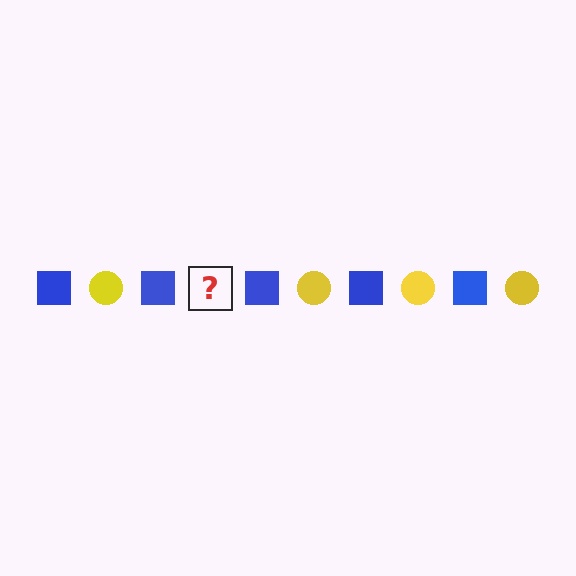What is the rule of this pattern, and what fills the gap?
The rule is that the pattern alternates between blue square and yellow circle. The gap should be filled with a yellow circle.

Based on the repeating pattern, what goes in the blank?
The blank should be a yellow circle.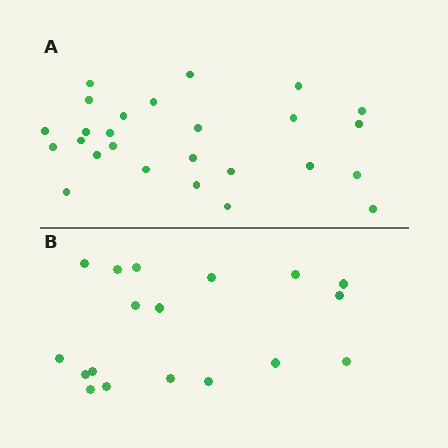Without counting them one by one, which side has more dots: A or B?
Region A (the top region) has more dots.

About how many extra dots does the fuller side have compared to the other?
Region A has roughly 8 or so more dots than region B.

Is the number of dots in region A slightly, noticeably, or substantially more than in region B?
Region A has noticeably more, but not dramatically so. The ratio is roughly 1.4 to 1.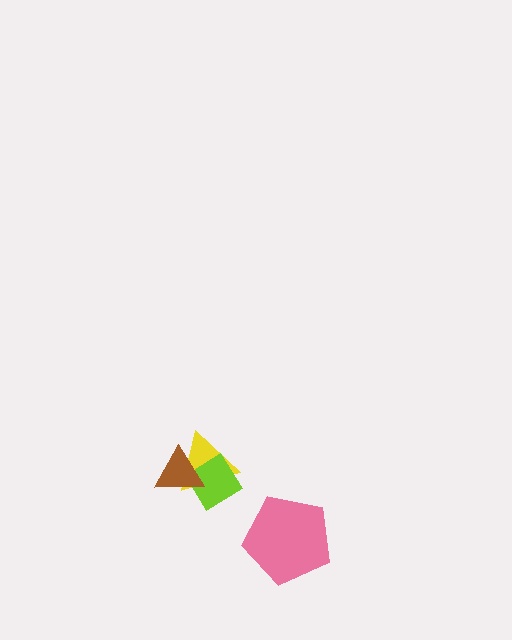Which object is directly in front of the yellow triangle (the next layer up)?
The lime diamond is directly in front of the yellow triangle.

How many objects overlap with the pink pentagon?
0 objects overlap with the pink pentagon.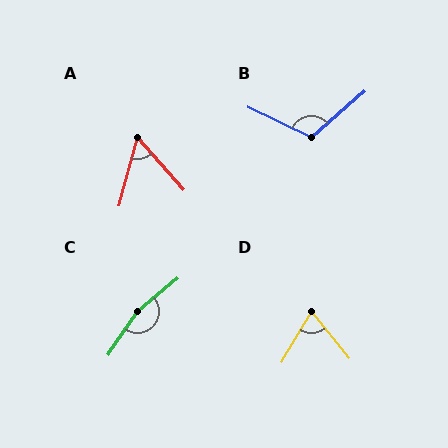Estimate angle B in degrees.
Approximately 113 degrees.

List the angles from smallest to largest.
A (56°), D (69°), B (113°), C (163°).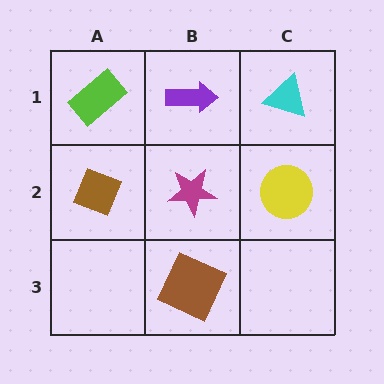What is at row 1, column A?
A lime rectangle.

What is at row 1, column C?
A cyan triangle.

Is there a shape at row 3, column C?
No, that cell is empty.